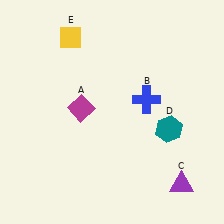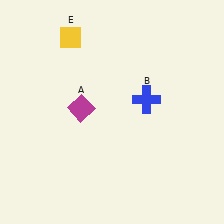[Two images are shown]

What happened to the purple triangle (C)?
The purple triangle (C) was removed in Image 2. It was in the bottom-right area of Image 1.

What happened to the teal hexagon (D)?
The teal hexagon (D) was removed in Image 2. It was in the bottom-right area of Image 1.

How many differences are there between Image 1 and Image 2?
There are 2 differences between the two images.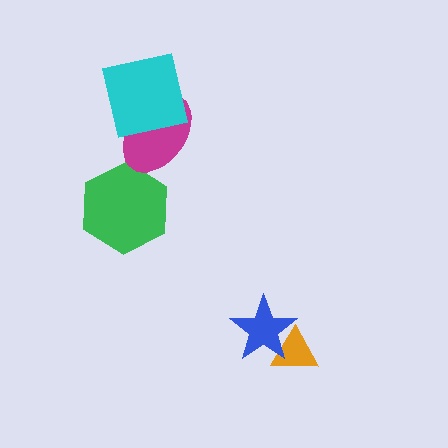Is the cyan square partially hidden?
No, no other shape covers it.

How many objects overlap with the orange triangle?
1 object overlaps with the orange triangle.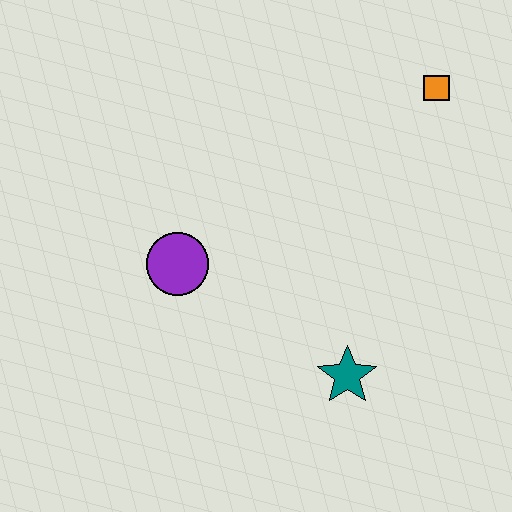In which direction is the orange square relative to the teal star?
The orange square is above the teal star.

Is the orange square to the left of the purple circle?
No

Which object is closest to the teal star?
The purple circle is closest to the teal star.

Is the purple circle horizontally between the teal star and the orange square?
No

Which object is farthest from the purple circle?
The orange square is farthest from the purple circle.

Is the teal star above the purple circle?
No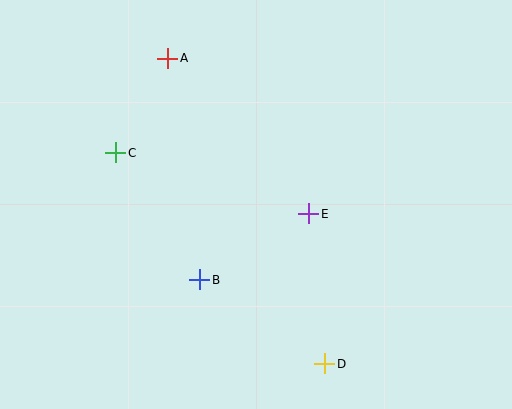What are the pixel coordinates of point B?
Point B is at (200, 280).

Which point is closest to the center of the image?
Point E at (309, 214) is closest to the center.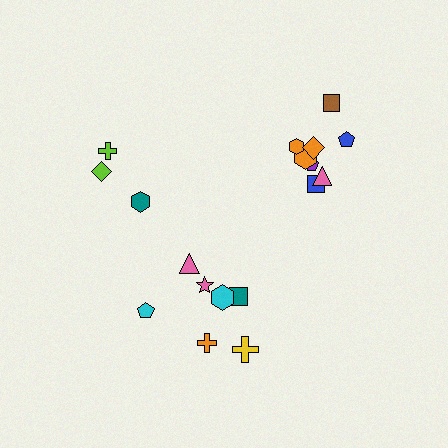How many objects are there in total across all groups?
There are 19 objects.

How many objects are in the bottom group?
There are 8 objects.